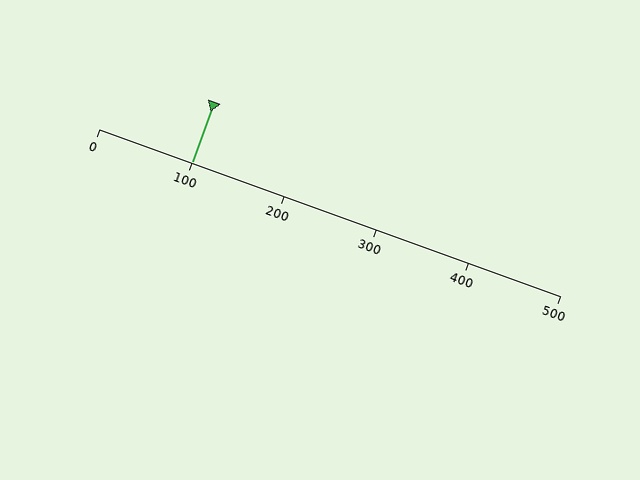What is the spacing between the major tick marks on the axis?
The major ticks are spaced 100 apart.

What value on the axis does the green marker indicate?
The marker indicates approximately 100.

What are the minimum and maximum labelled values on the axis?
The axis runs from 0 to 500.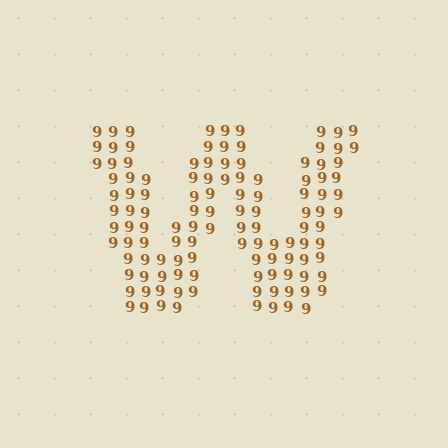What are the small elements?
The small elements are digit 9's.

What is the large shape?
The large shape is the letter W.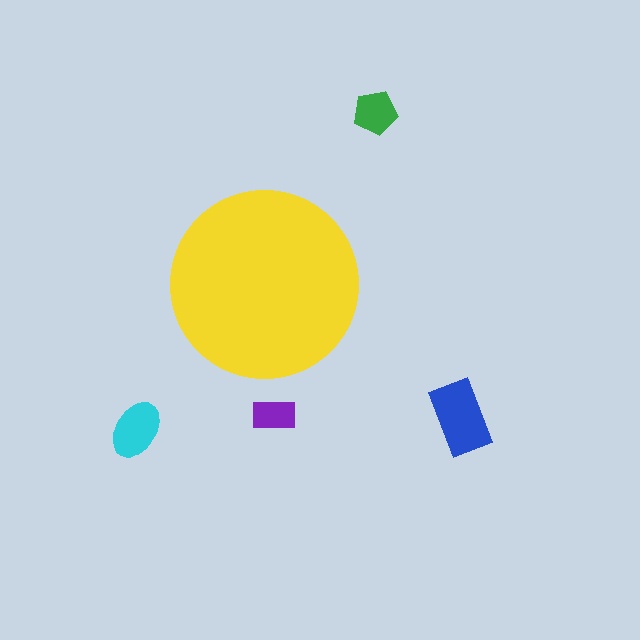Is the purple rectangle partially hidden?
No, the purple rectangle is fully visible.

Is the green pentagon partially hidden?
No, the green pentagon is fully visible.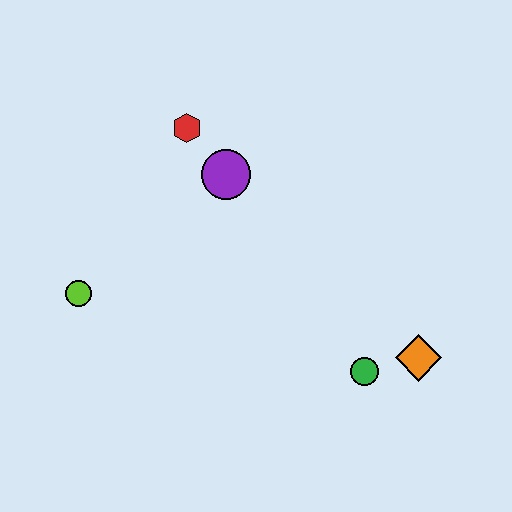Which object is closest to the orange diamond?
The green circle is closest to the orange diamond.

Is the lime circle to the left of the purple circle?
Yes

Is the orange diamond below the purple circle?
Yes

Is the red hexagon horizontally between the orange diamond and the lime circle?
Yes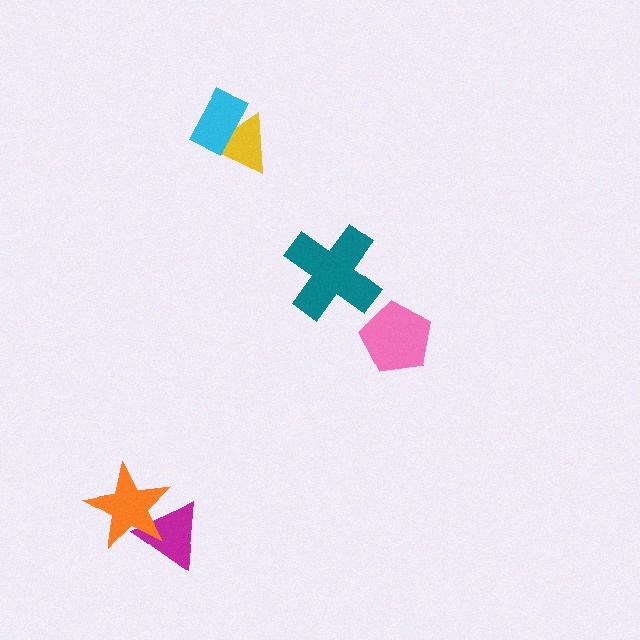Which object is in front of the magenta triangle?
The orange star is in front of the magenta triangle.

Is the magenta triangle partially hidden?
Yes, it is partially covered by another shape.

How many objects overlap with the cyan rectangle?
1 object overlaps with the cyan rectangle.